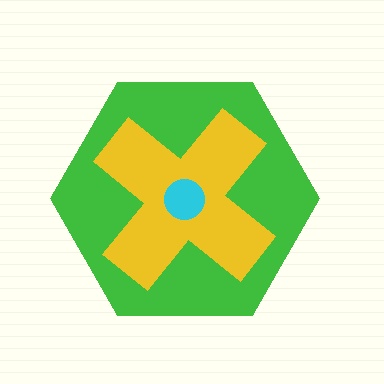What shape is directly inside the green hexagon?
The yellow cross.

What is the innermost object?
The cyan circle.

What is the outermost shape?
The green hexagon.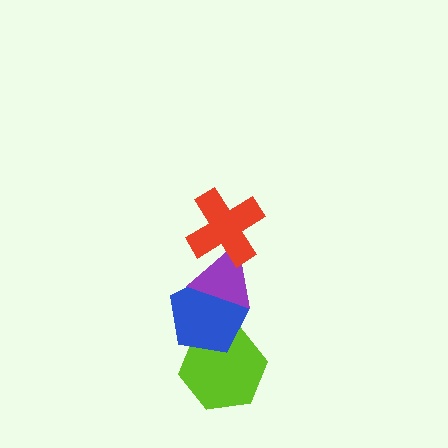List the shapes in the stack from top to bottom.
From top to bottom: the red cross, the purple triangle, the blue pentagon, the lime hexagon.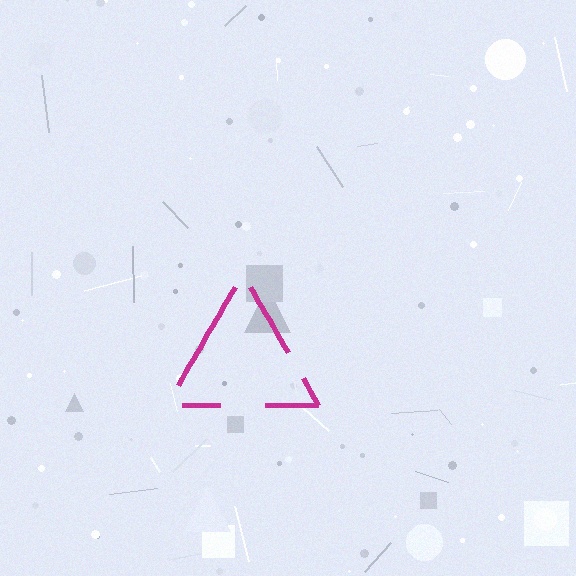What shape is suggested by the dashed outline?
The dashed outline suggests a triangle.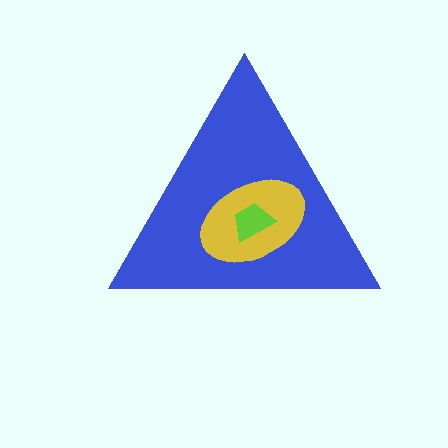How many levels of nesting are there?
3.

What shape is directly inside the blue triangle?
The yellow ellipse.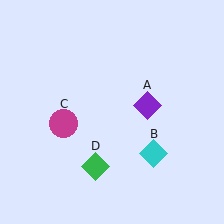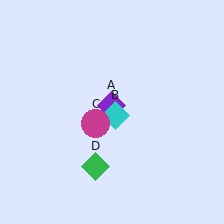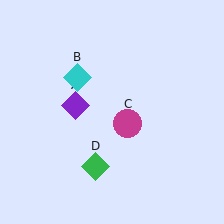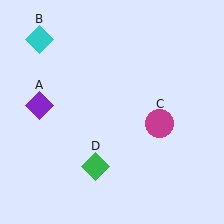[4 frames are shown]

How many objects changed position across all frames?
3 objects changed position: purple diamond (object A), cyan diamond (object B), magenta circle (object C).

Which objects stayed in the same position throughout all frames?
Green diamond (object D) remained stationary.